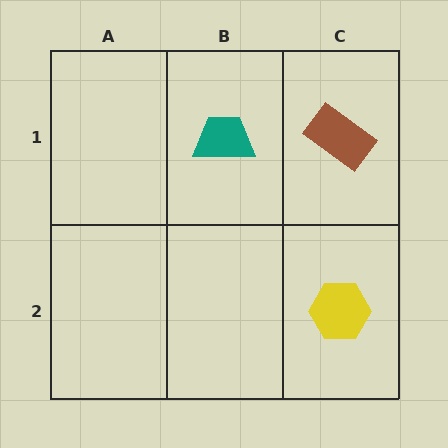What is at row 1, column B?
A teal trapezoid.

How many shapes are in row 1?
2 shapes.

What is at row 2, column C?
A yellow hexagon.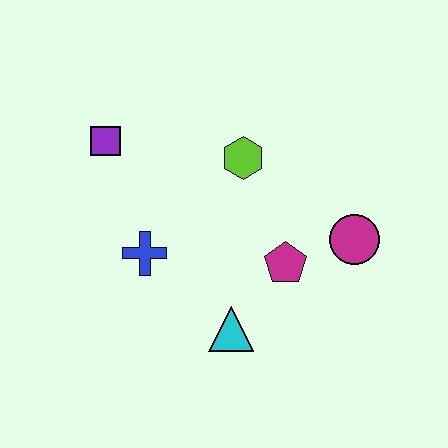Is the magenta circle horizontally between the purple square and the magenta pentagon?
No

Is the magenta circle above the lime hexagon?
No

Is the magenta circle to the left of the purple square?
No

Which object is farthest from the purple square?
The magenta circle is farthest from the purple square.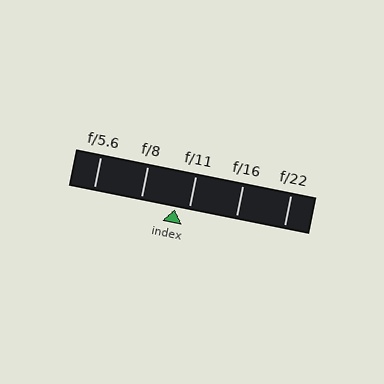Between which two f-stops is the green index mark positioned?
The index mark is between f/8 and f/11.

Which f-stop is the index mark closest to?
The index mark is closest to f/11.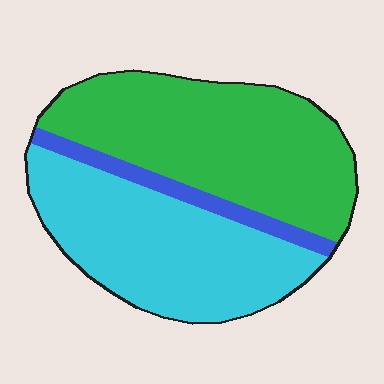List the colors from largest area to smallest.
From largest to smallest: green, cyan, blue.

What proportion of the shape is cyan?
Cyan covers 43% of the shape.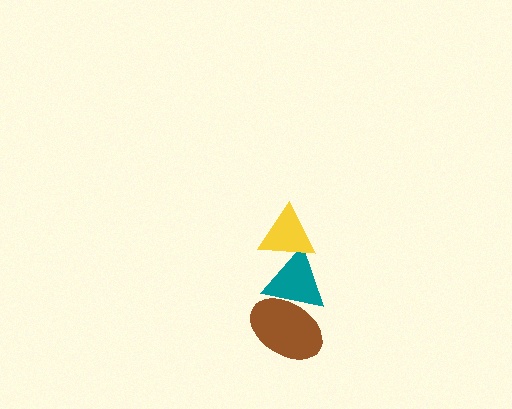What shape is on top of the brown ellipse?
The teal triangle is on top of the brown ellipse.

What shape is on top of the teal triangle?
The yellow triangle is on top of the teal triangle.